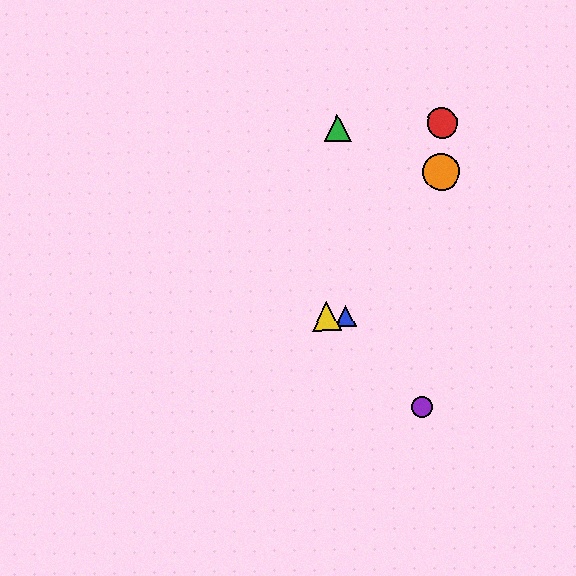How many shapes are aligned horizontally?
2 shapes (the blue triangle, the yellow triangle) are aligned horizontally.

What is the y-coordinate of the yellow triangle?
The yellow triangle is at y≈316.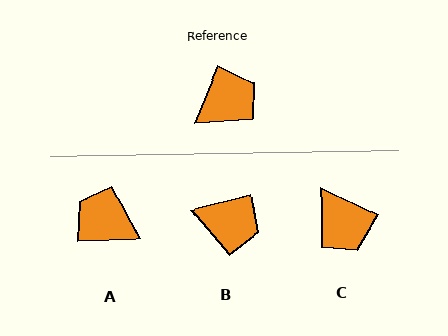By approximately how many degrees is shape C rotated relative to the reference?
Approximately 94 degrees clockwise.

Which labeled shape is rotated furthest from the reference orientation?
A, about 114 degrees away.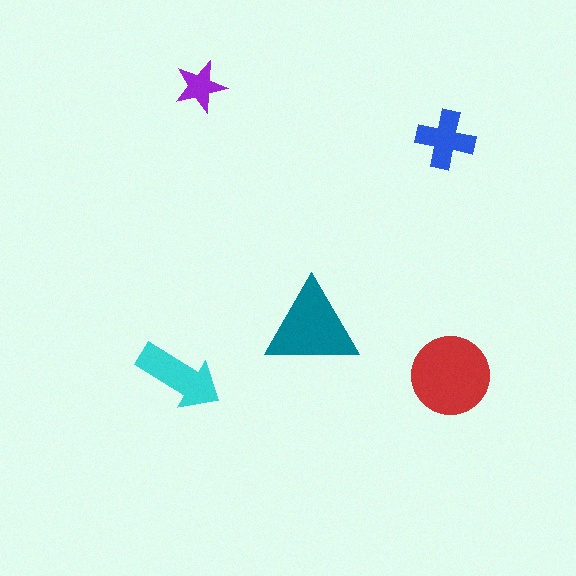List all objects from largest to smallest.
The red circle, the teal triangle, the cyan arrow, the blue cross, the purple star.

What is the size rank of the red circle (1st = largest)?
1st.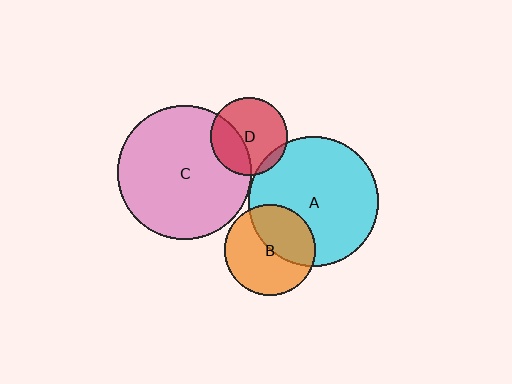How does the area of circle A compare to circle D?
Approximately 2.8 times.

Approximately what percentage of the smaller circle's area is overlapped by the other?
Approximately 35%.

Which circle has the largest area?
Circle C (pink).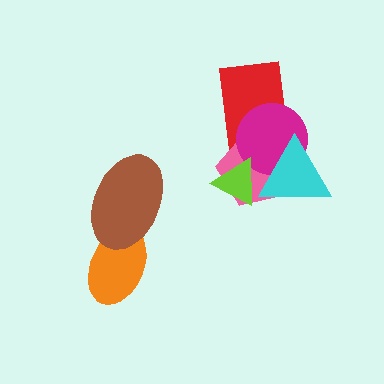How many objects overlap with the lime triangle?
3 objects overlap with the lime triangle.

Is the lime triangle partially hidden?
No, no other shape covers it.